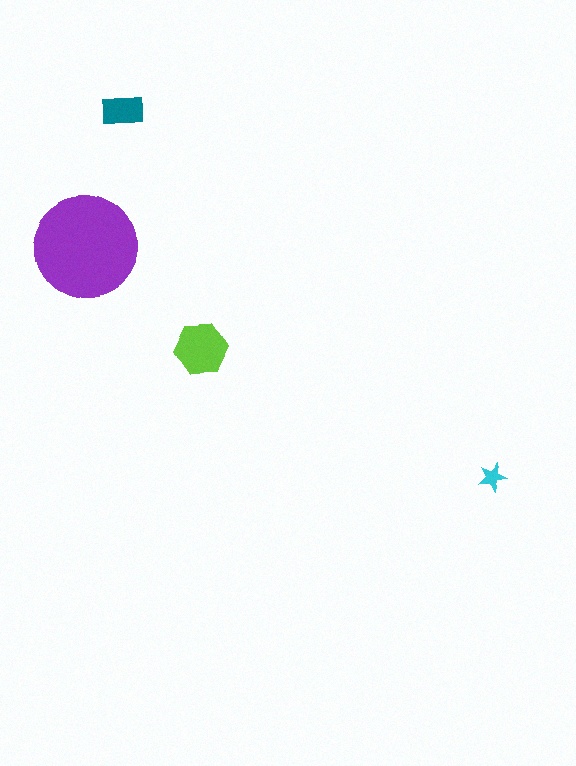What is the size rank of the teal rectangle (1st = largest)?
3rd.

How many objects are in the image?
There are 4 objects in the image.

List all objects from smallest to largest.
The cyan star, the teal rectangle, the lime hexagon, the purple circle.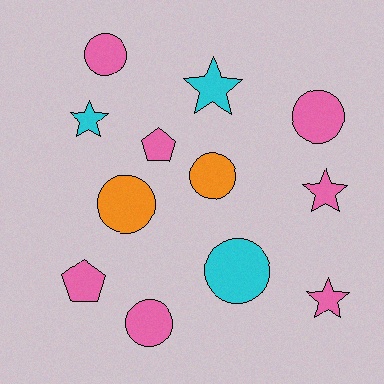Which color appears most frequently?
Pink, with 7 objects.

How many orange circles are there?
There are 2 orange circles.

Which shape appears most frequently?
Circle, with 6 objects.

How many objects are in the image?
There are 12 objects.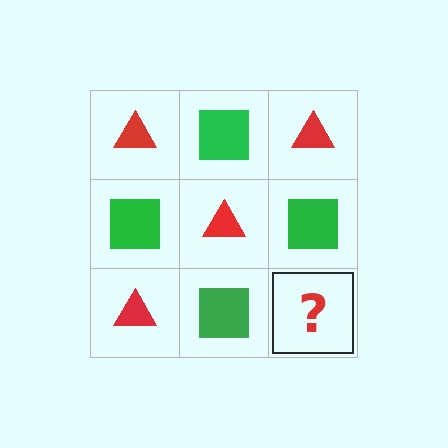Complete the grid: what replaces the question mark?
The question mark should be replaced with a red triangle.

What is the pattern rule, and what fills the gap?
The rule is that it alternates red triangle and green square in a checkerboard pattern. The gap should be filled with a red triangle.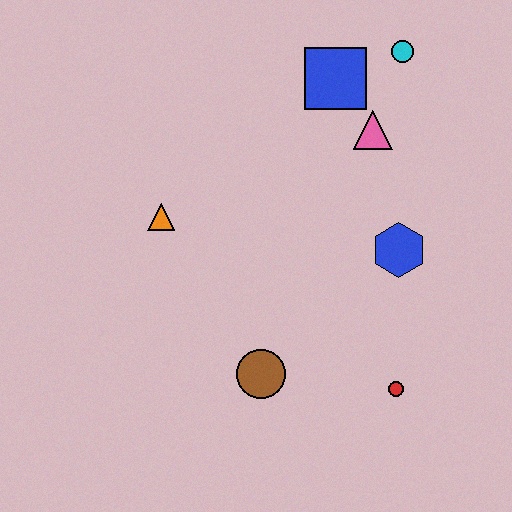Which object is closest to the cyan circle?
The blue square is closest to the cyan circle.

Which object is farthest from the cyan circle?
The brown circle is farthest from the cyan circle.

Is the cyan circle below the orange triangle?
No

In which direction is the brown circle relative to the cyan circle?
The brown circle is below the cyan circle.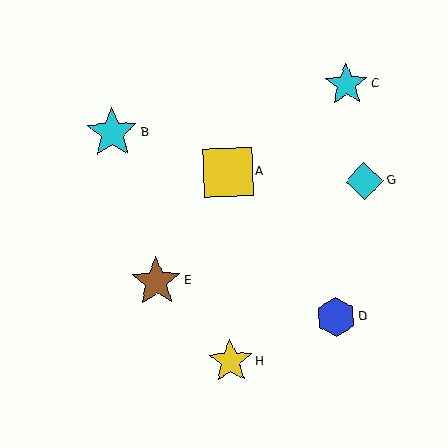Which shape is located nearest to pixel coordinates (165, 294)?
The brown star (labeled E) at (156, 282) is nearest to that location.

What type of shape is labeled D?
Shape D is a blue hexagon.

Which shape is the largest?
The cyan star (labeled B) is the largest.